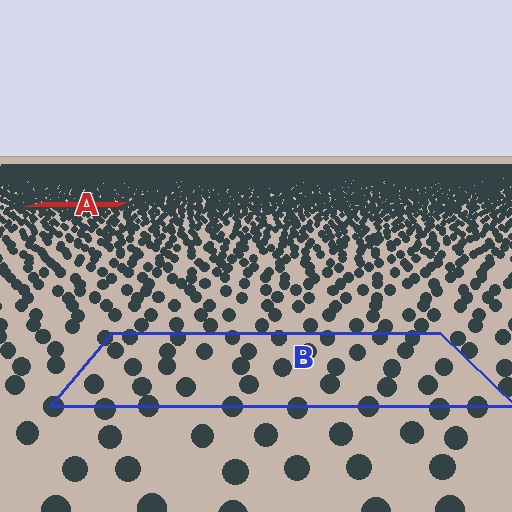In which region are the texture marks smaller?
The texture marks are smaller in region A, because it is farther away.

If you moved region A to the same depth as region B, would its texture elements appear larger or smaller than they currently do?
They would appear larger. At a closer depth, the same texture elements are projected at a bigger on-screen size.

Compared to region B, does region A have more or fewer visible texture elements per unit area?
Region A has more texture elements per unit area — they are packed more densely because it is farther away.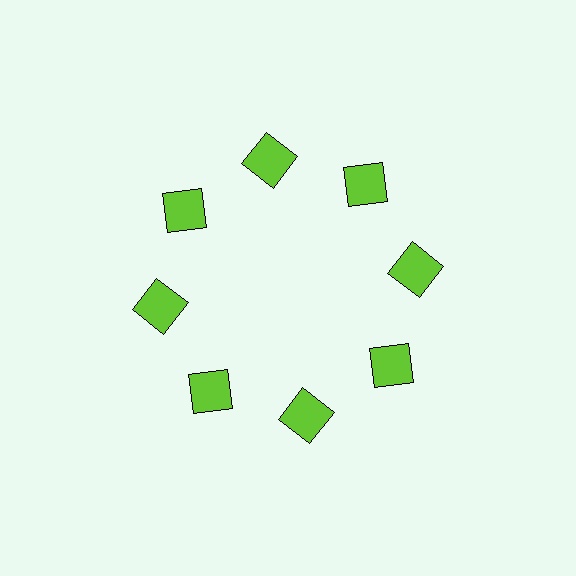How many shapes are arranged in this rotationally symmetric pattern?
There are 8 shapes, arranged in 8 groups of 1.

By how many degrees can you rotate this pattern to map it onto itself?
The pattern maps onto itself every 45 degrees of rotation.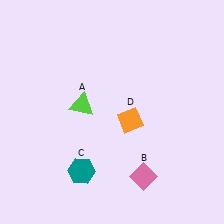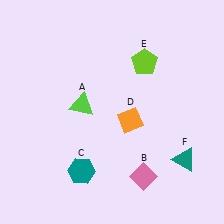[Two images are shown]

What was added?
A lime pentagon (E), a teal triangle (F) were added in Image 2.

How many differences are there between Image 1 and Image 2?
There are 2 differences between the two images.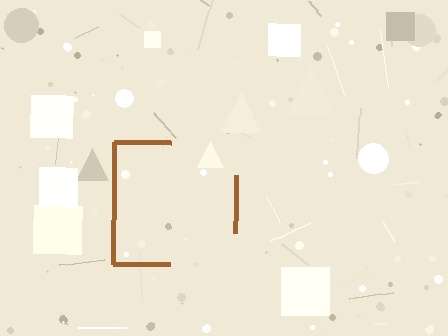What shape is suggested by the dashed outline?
The dashed outline suggests a square.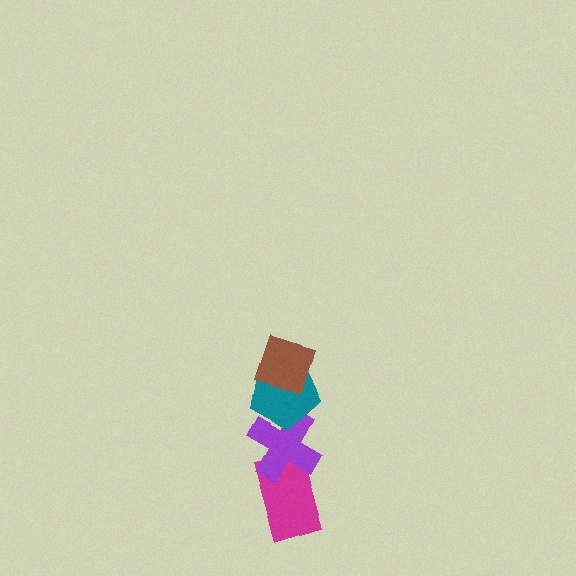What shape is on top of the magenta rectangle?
The purple cross is on top of the magenta rectangle.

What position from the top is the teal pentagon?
The teal pentagon is 2nd from the top.